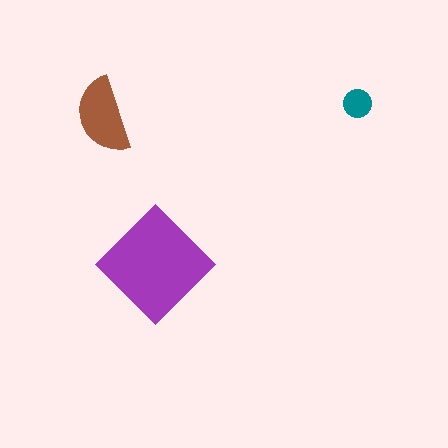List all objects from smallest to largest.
The teal circle, the brown semicircle, the purple diamond.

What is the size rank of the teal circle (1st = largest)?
3rd.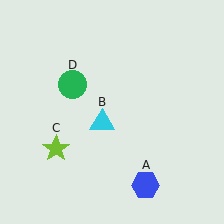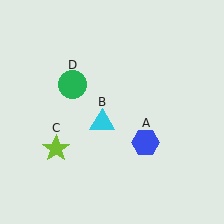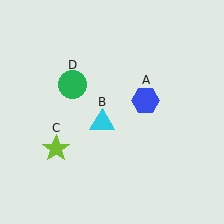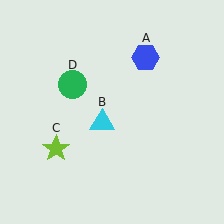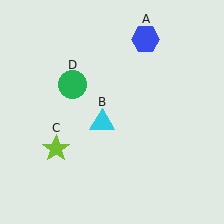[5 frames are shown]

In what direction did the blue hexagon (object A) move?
The blue hexagon (object A) moved up.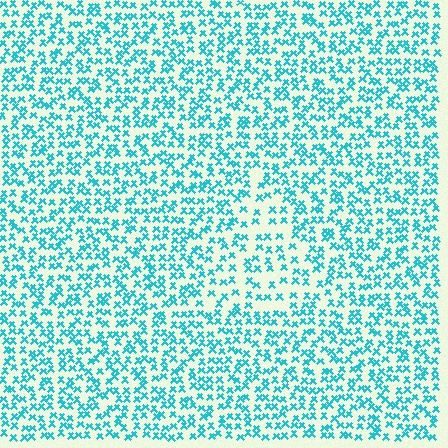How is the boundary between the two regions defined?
The boundary is defined by a change in element density (approximately 1.6x ratio). All elements are the same color, size, and shape.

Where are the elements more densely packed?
The elements are more densely packed outside the triangle boundary.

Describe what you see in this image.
The image contains small cyan elements arranged at two different densities. A triangle-shaped region is visible where the elements are less densely packed than the surrounding area.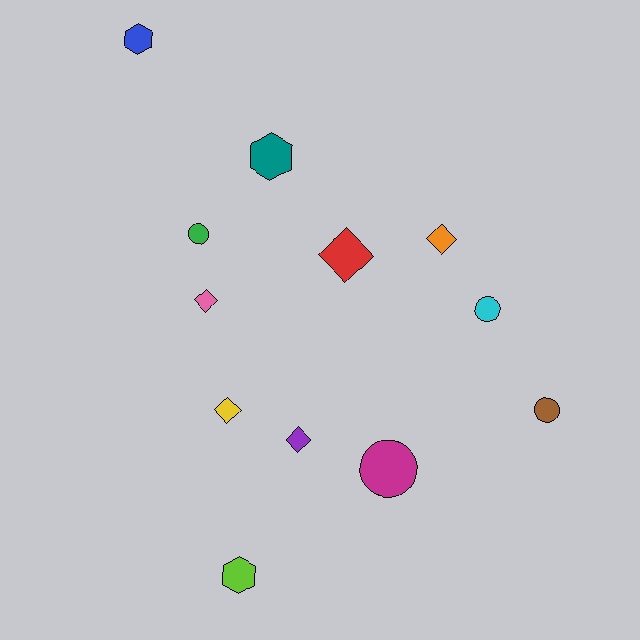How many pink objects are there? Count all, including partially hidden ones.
There is 1 pink object.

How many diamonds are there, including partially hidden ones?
There are 5 diamonds.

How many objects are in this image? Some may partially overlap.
There are 12 objects.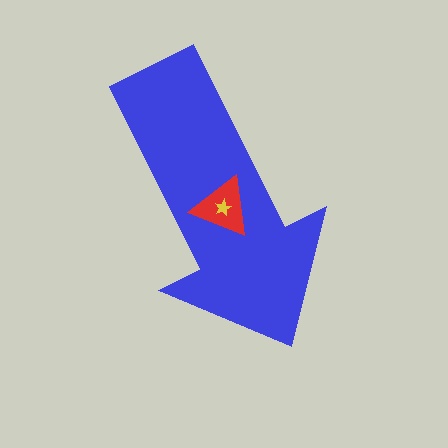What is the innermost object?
The yellow star.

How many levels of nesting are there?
3.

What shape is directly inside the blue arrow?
The red triangle.